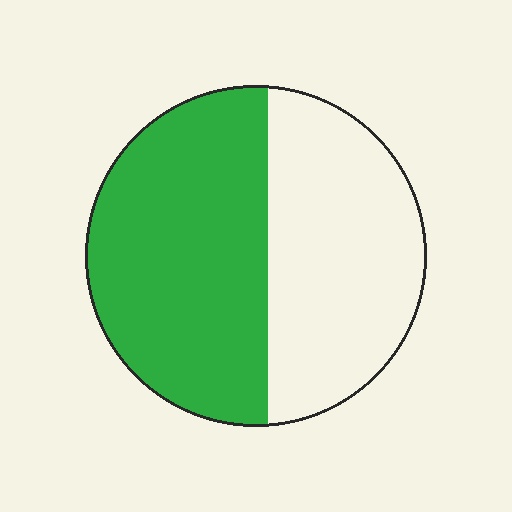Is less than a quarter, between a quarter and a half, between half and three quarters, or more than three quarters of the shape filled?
Between half and three quarters.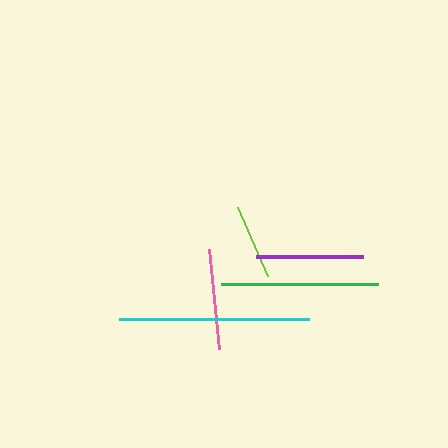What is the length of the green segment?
The green segment is approximately 157 pixels long.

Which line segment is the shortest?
The lime line is the shortest at approximately 75 pixels.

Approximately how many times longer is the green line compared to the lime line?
The green line is approximately 2.1 times the length of the lime line.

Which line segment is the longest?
The cyan line is the longest at approximately 190 pixels.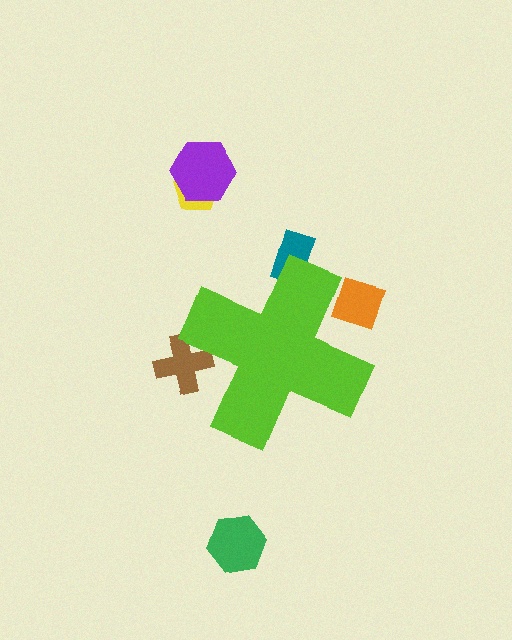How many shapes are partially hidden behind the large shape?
3 shapes are partially hidden.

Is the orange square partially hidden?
Yes, the orange square is partially hidden behind the lime cross.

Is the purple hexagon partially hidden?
No, the purple hexagon is fully visible.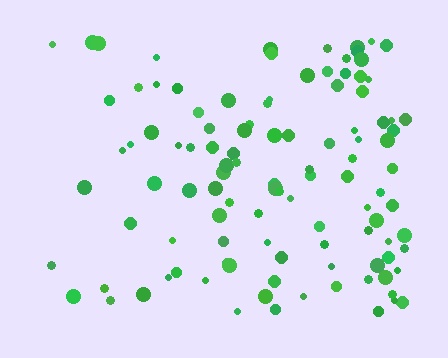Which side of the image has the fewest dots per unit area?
The left.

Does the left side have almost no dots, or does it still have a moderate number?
Still a moderate number, just noticeably fewer than the right.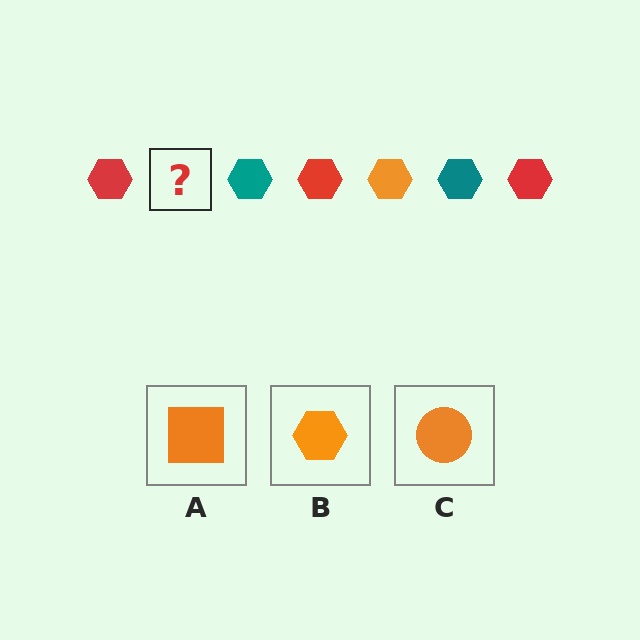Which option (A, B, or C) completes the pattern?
B.